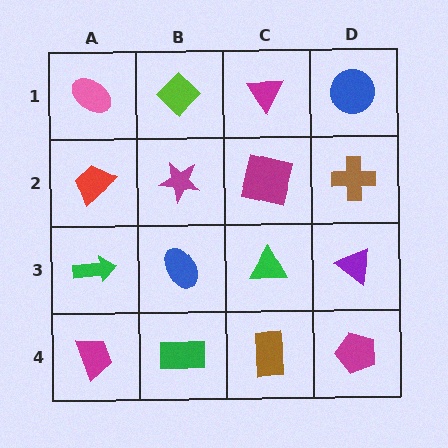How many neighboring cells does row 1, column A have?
2.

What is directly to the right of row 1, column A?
A lime diamond.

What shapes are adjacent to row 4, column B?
A blue ellipse (row 3, column B), a magenta trapezoid (row 4, column A), a brown rectangle (row 4, column C).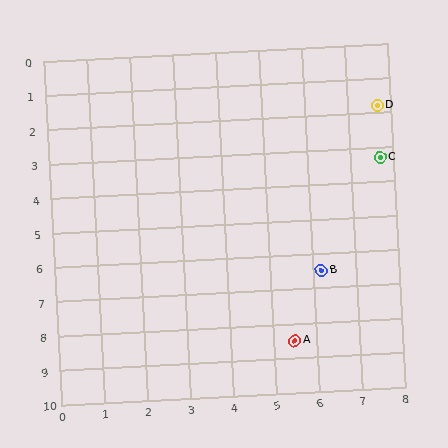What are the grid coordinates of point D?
Point D is at approximately (7.7, 1.8).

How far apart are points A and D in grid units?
Points A and D are about 7.1 grid units apart.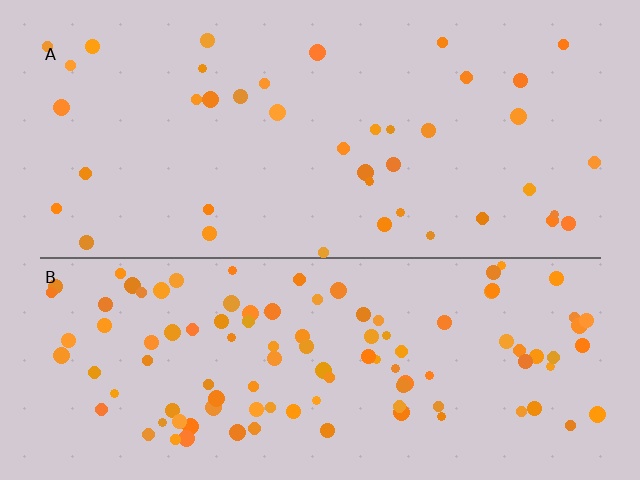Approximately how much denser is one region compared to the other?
Approximately 2.7× — region B over region A.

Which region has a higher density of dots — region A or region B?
B (the bottom).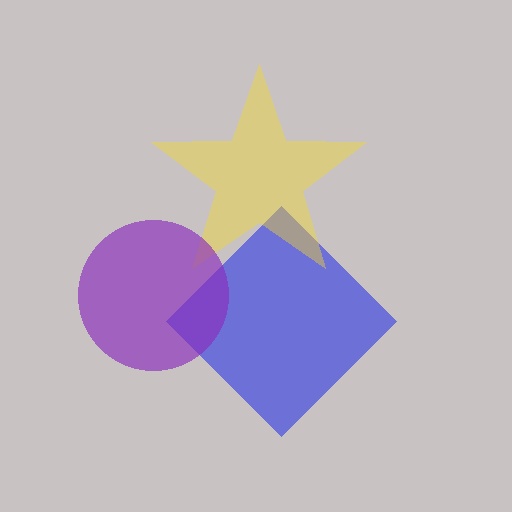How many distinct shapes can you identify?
There are 3 distinct shapes: a blue diamond, a yellow star, a purple circle.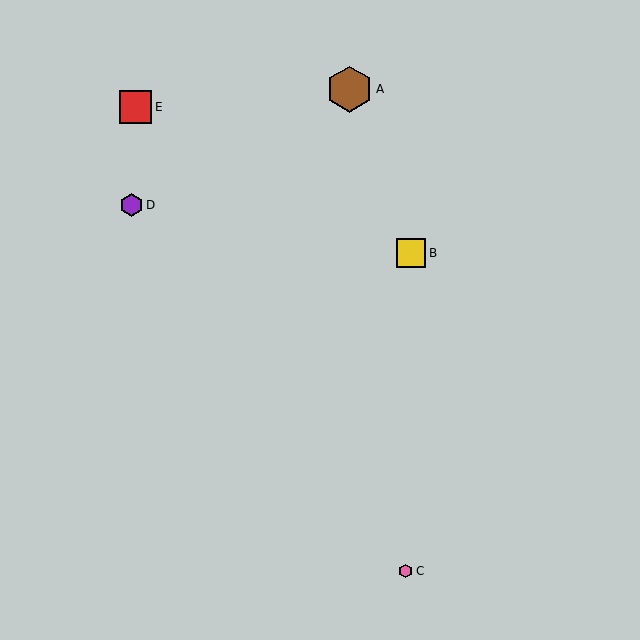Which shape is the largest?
The brown hexagon (labeled A) is the largest.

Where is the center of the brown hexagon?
The center of the brown hexagon is at (350, 89).